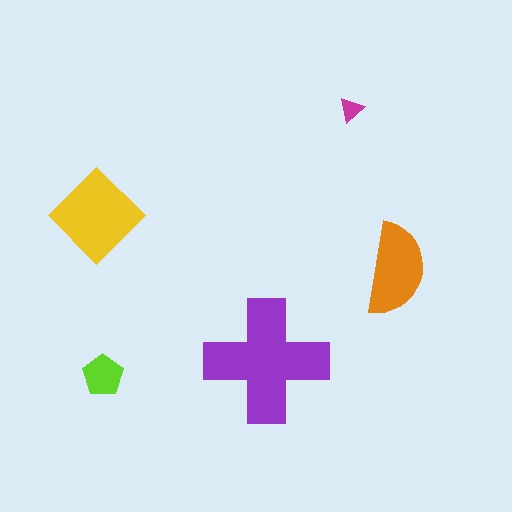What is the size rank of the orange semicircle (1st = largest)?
3rd.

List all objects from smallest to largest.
The magenta triangle, the lime pentagon, the orange semicircle, the yellow diamond, the purple cross.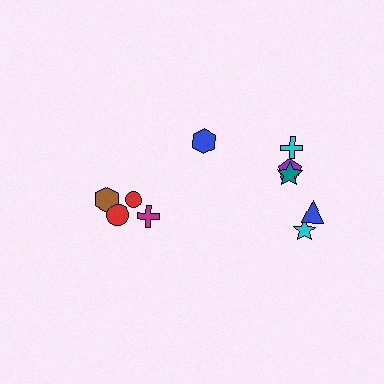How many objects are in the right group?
There are 6 objects.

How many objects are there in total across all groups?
There are 10 objects.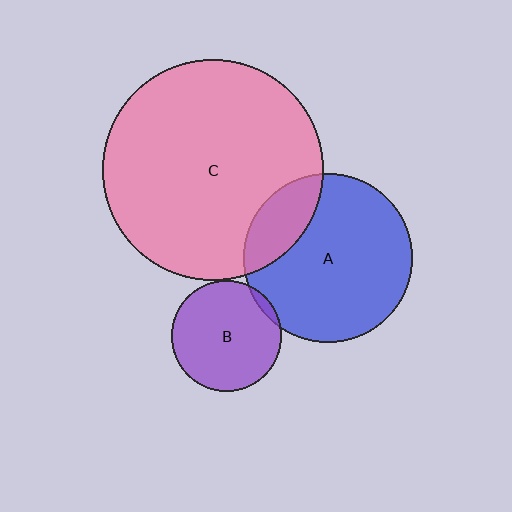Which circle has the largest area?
Circle C (pink).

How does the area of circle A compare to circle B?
Approximately 2.3 times.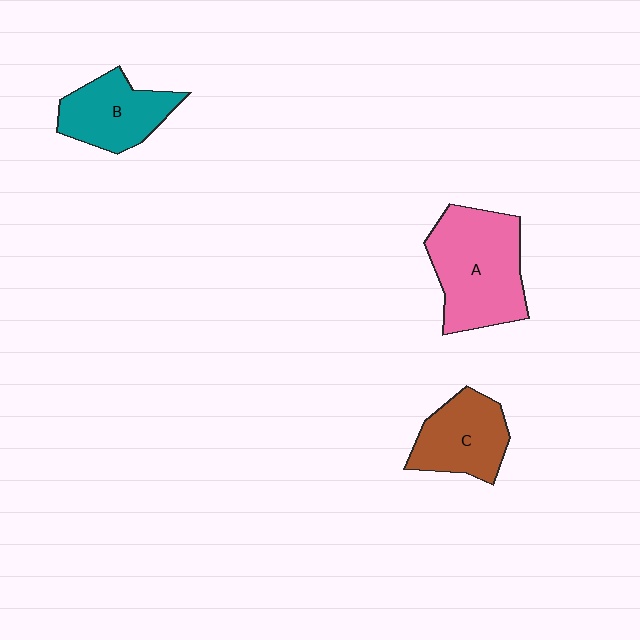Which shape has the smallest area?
Shape B (teal).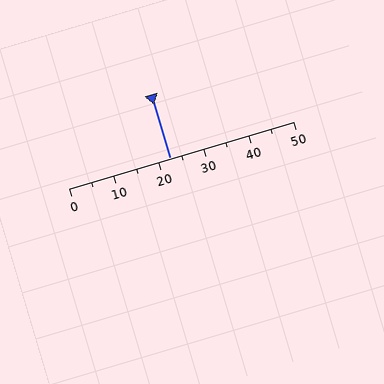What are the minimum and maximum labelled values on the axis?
The axis runs from 0 to 50.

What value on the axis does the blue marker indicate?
The marker indicates approximately 22.5.